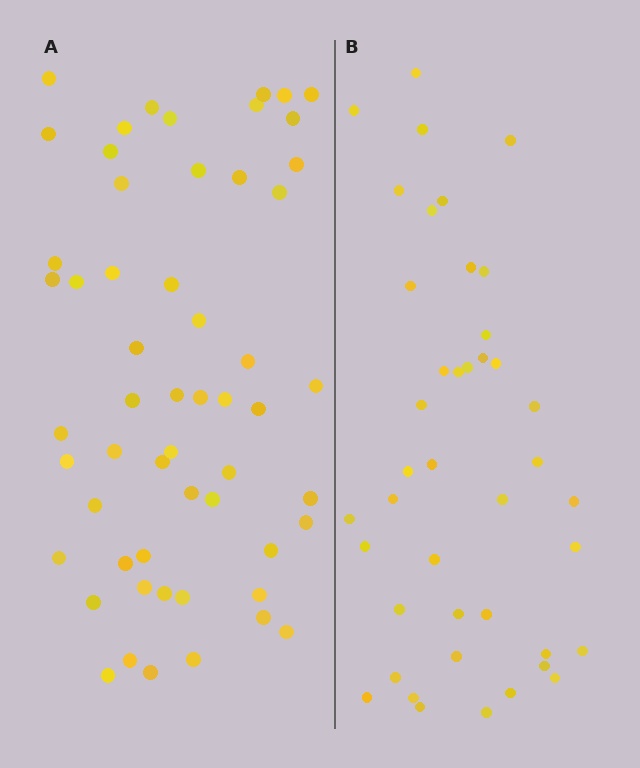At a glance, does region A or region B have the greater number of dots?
Region A (the left region) has more dots.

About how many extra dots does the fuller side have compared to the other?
Region A has approximately 15 more dots than region B.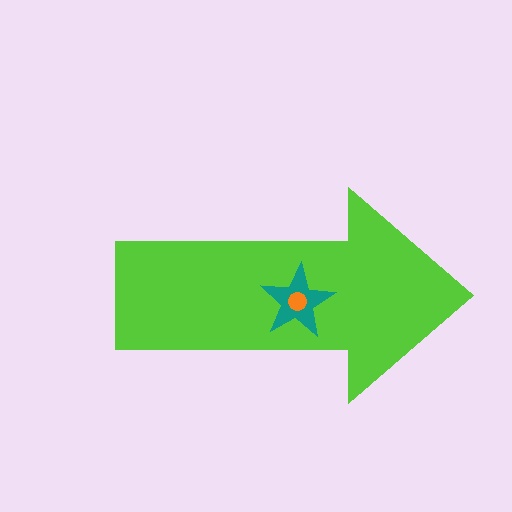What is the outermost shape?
The lime arrow.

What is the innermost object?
The orange circle.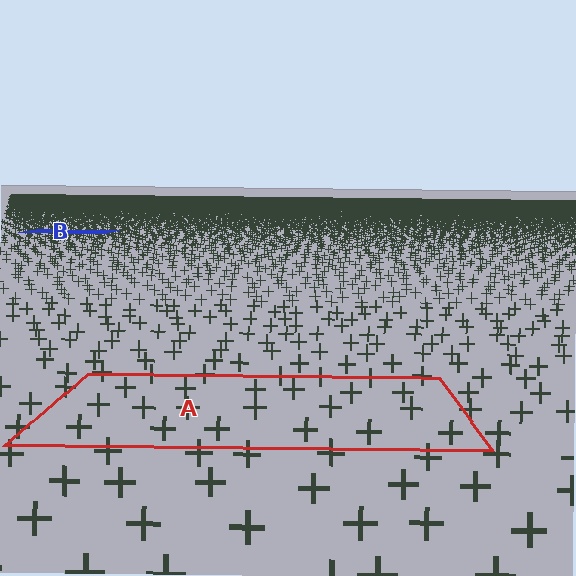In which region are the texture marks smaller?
The texture marks are smaller in region B, because it is farther away.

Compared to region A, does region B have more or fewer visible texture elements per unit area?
Region B has more texture elements per unit area — they are packed more densely because it is farther away.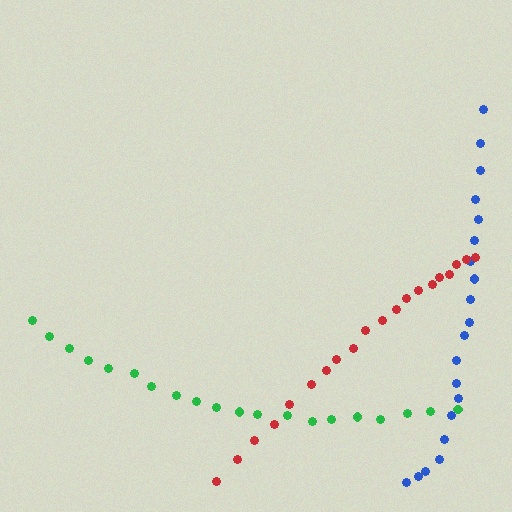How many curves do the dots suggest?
There are 3 distinct paths.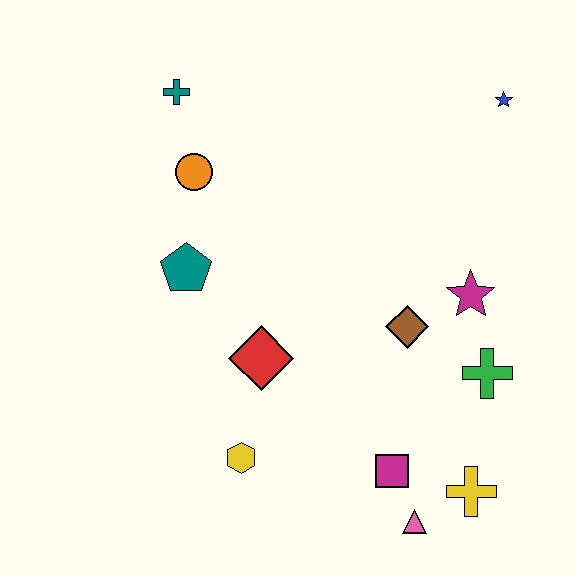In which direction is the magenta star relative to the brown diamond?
The magenta star is to the right of the brown diamond.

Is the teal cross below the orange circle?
No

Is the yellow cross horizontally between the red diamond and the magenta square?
No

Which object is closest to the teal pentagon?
The orange circle is closest to the teal pentagon.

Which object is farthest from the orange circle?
The yellow cross is farthest from the orange circle.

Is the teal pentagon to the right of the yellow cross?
No